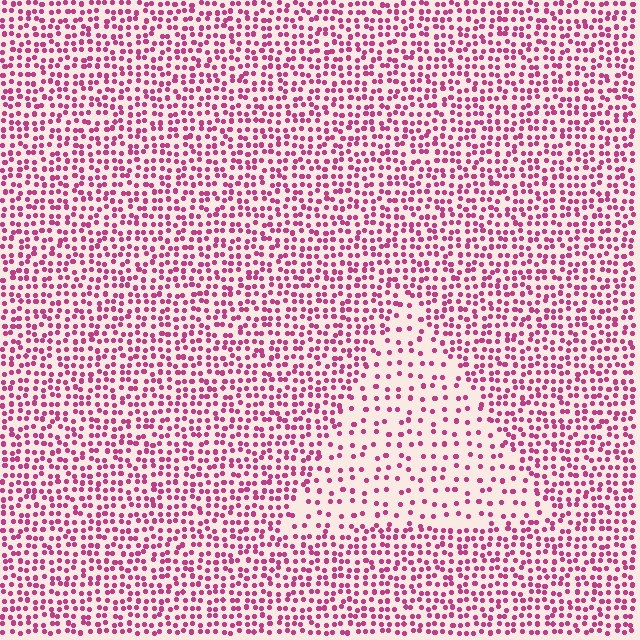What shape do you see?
I see a triangle.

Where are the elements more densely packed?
The elements are more densely packed outside the triangle boundary.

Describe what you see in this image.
The image contains small magenta elements arranged at two different densities. A triangle-shaped region is visible where the elements are less densely packed than the surrounding area.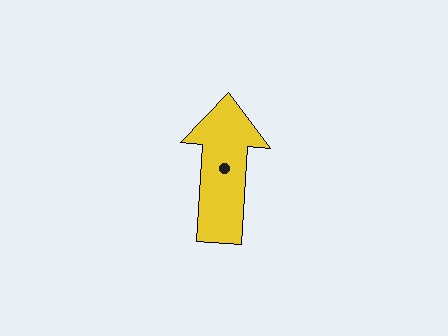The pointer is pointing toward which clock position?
Roughly 12 o'clock.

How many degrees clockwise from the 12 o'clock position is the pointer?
Approximately 3 degrees.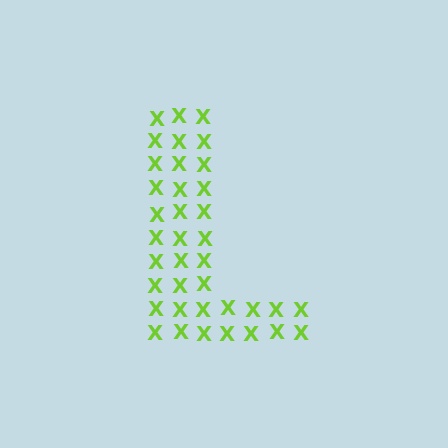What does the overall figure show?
The overall figure shows the letter L.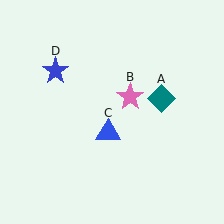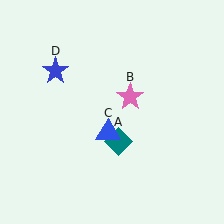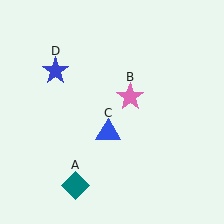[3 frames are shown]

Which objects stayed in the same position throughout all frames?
Pink star (object B) and blue triangle (object C) and blue star (object D) remained stationary.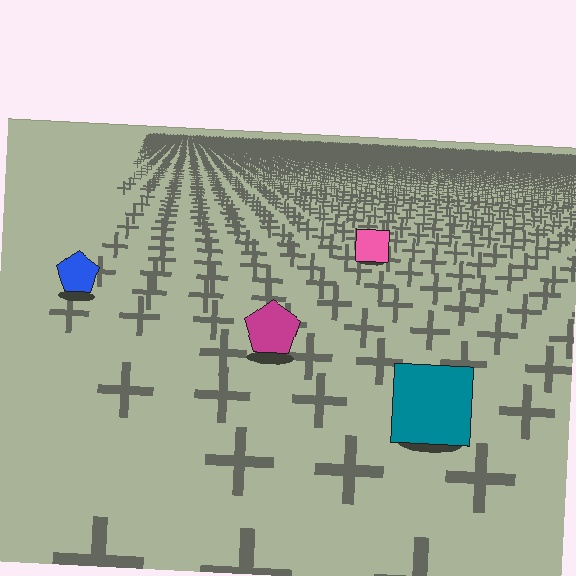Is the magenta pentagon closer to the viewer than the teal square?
No. The teal square is closer — you can tell from the texture gradient: the ground texture is coarser near it.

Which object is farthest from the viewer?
The pink square is farthest from the viewer. It appears smaller and the ground texture around it is denser.